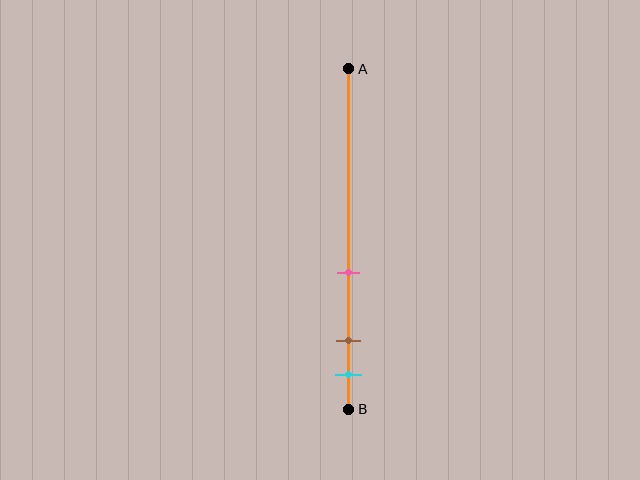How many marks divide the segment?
There are 3 marks dividing the segment.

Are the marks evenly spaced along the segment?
No, the marks are not evenly spaced.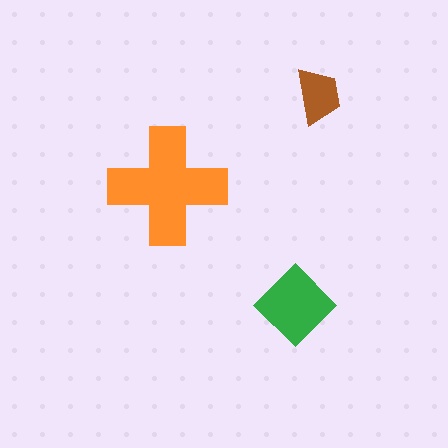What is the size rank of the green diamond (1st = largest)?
2nd.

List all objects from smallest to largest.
The brown trapezoid, the green diamond, the orange cross.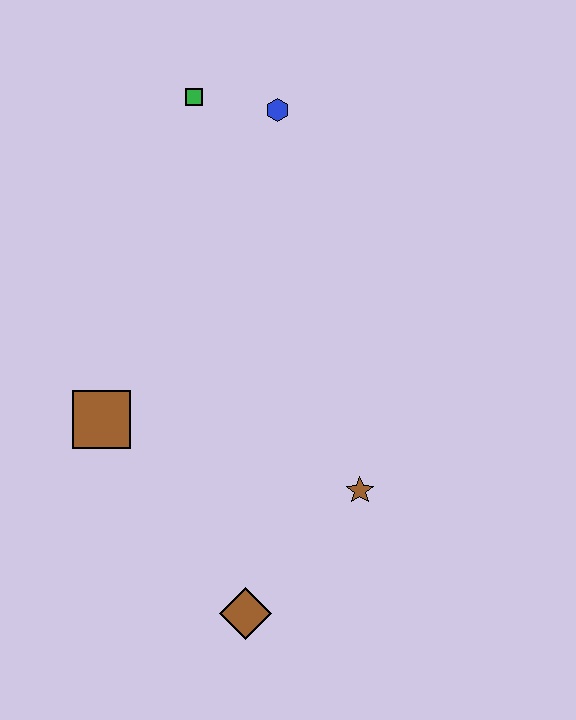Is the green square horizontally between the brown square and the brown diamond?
Yes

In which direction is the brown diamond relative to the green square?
The brown diamond is below the green square.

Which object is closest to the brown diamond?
The brown star is closest to the brown diamond.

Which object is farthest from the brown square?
The blue hexagon is farthest from the brown square.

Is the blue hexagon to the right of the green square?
Yes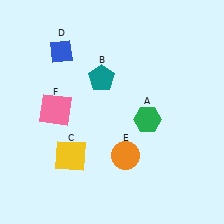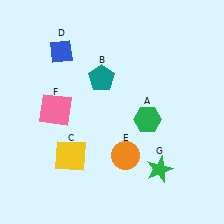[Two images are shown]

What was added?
A green star (G) was added in Image 2.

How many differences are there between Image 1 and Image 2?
There is 1 difference between the two images.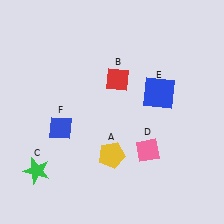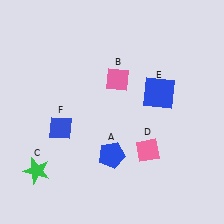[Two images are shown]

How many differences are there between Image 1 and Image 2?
There are 2 differences between the two images.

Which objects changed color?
A changed from yellow to blue. B changed from red to pink.